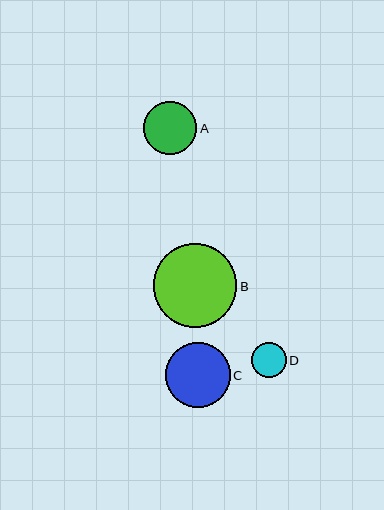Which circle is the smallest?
Circle D is the smallest with a size of approximately 34 pixels.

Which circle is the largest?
Circle B is the largest with a size of approximately 84 pixels.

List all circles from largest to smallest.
From largest to smallest: B, C, A, D.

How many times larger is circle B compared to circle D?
Circle B is approximately 2.4 times the size of circle D.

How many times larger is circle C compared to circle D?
Circle C is approximately 1.9 times the size of circle D.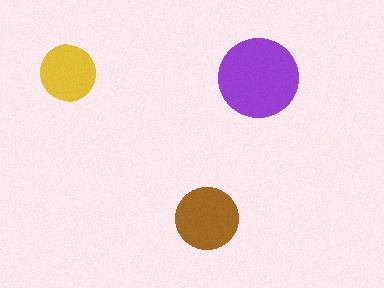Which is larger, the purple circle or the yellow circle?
The purple one.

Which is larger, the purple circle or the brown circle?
The purple one.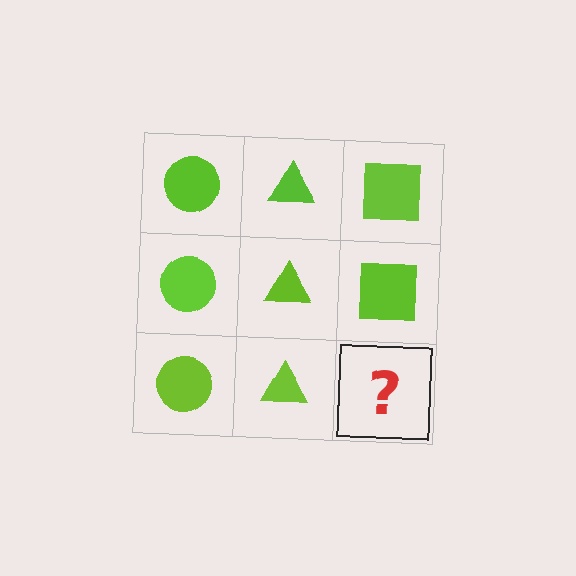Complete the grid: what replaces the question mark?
The question mark should be replaced with a lime square.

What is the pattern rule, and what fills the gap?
The rule is that each column has a consistent shape. The gap should be filled with a lime square.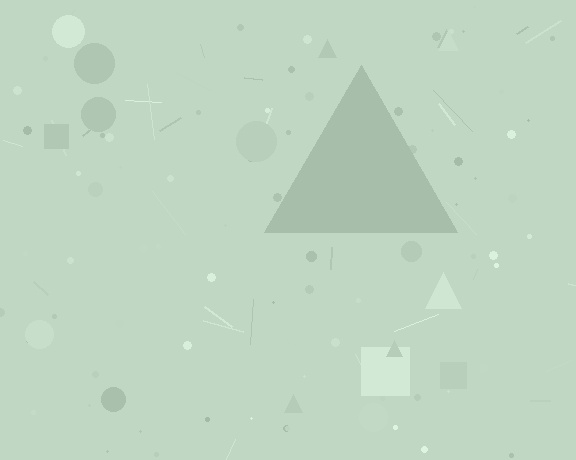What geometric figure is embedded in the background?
A triangle is embedded in the background.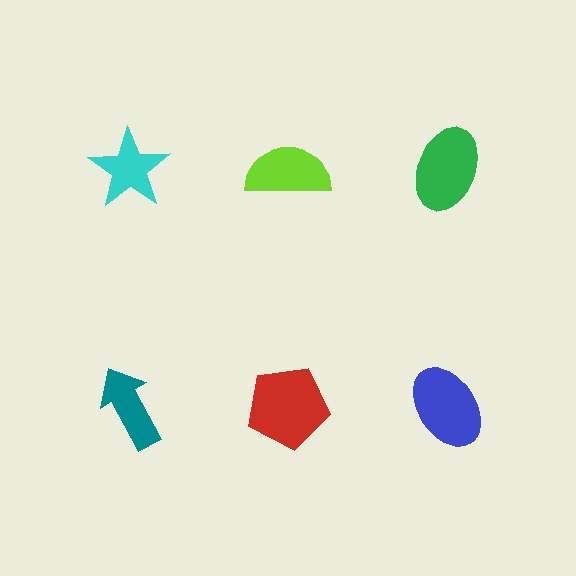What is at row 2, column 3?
A blue ellipse.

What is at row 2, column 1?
A teal arrow.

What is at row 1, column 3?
A green ellipse.